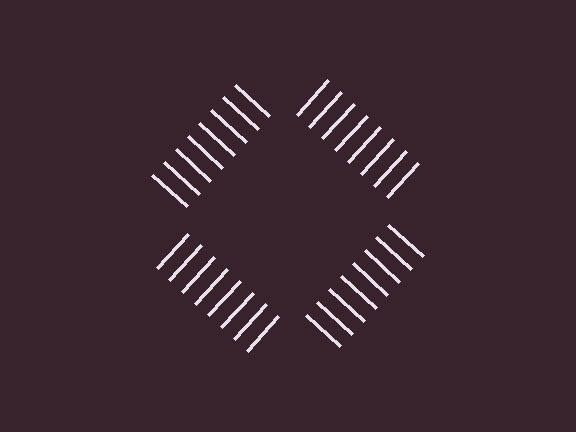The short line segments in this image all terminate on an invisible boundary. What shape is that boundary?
An illusory square — the line segments terminate on its edges but no continuous stroke is drawn.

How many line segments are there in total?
32 — 8 along each of the 4 edges.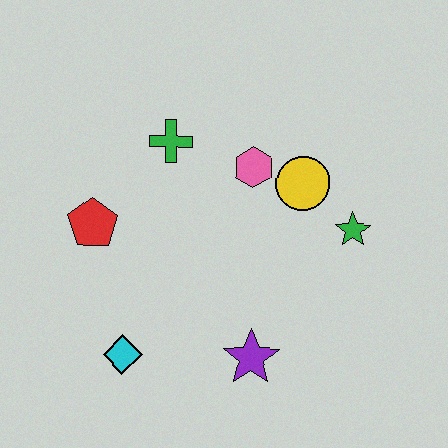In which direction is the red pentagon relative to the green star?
The red pentagon is to the left of the green star.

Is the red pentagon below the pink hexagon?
Yes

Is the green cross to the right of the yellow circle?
No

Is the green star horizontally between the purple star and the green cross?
No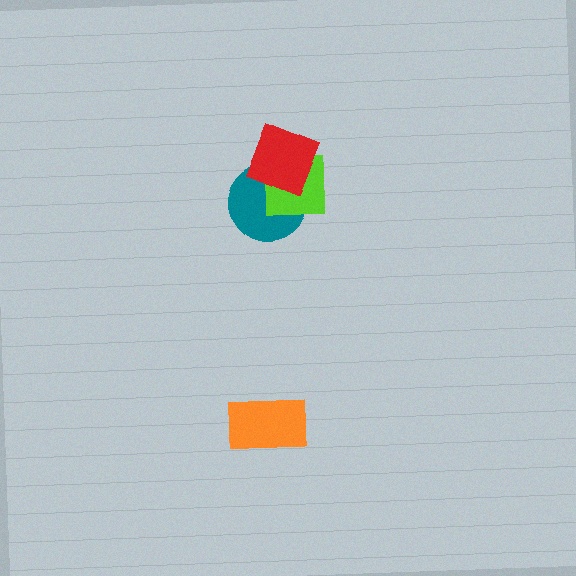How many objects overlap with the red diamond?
2 objects overlap with the red diamond.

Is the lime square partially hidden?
Yes, it is partially covered by another shape.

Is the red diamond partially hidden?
No, no other shape covers it.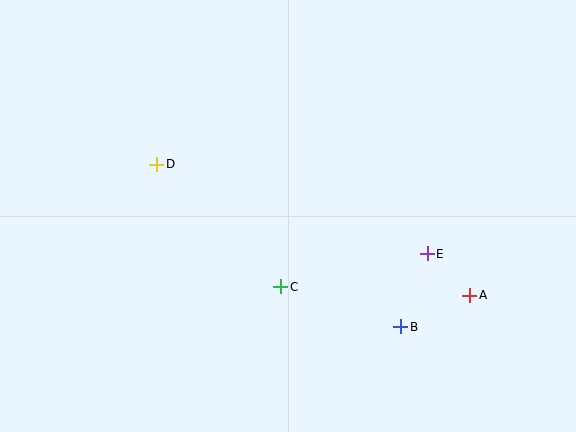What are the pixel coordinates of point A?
Point A is at (470, 295).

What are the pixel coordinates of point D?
Point D is at (157, 164).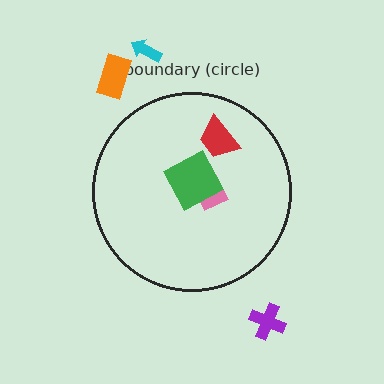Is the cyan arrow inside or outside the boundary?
Outside.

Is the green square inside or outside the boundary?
Inside.